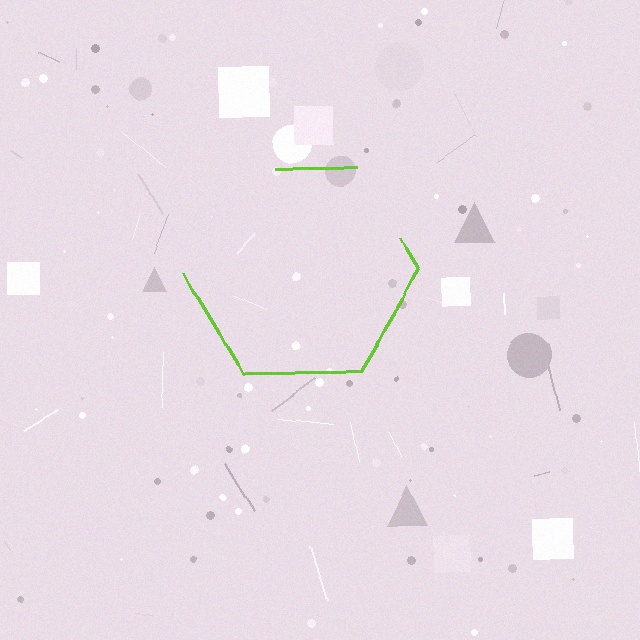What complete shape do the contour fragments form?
The contour fragments form a hexagon.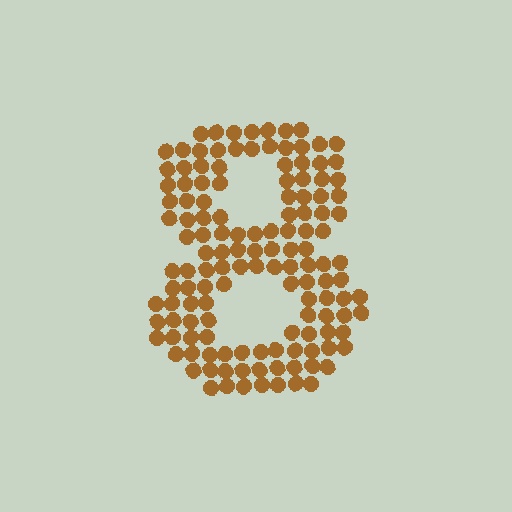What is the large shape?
The large shape is the digit 8.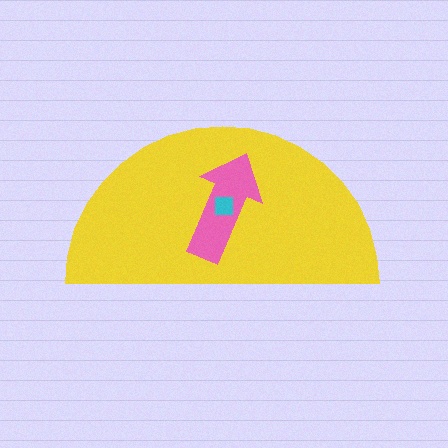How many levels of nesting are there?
3.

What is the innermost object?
The cyan square.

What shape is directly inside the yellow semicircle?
The pink arrow.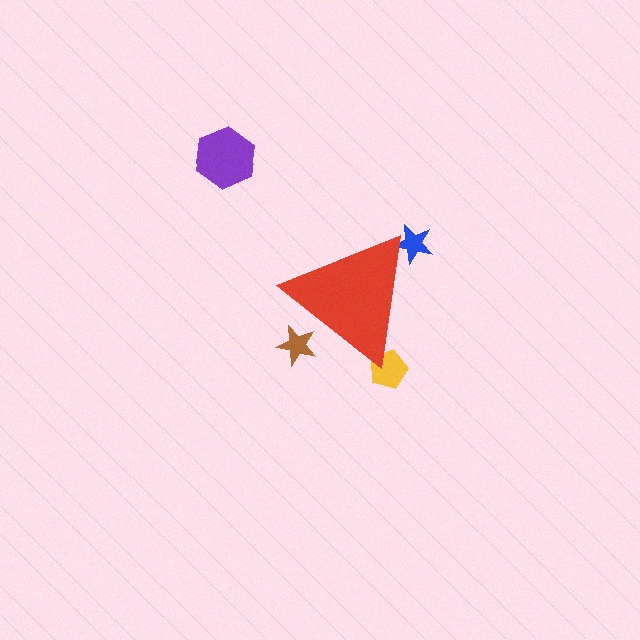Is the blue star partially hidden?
Yes, the blue star is partially hidden behind the red triangle.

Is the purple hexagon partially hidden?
No, the purple hexagon is fully visible.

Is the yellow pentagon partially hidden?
Yes, the yellow pentagon is partially hidden behind the red triangle.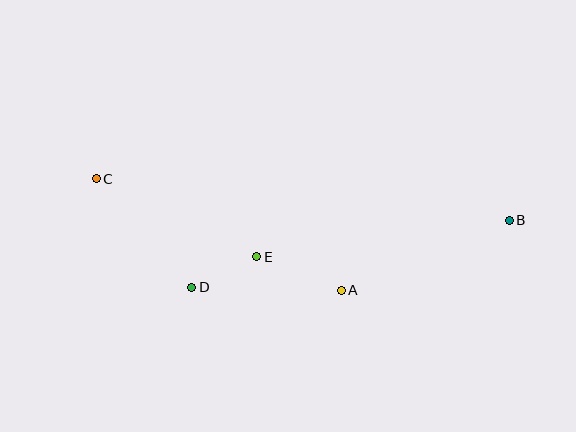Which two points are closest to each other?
Points D and E are closest to each other.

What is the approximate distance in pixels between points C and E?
The distance between C and E is approximately 179 pixels.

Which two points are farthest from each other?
Points B and C are farthest from each other.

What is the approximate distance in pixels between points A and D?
The distance between A and D is approximately 150 pixels.